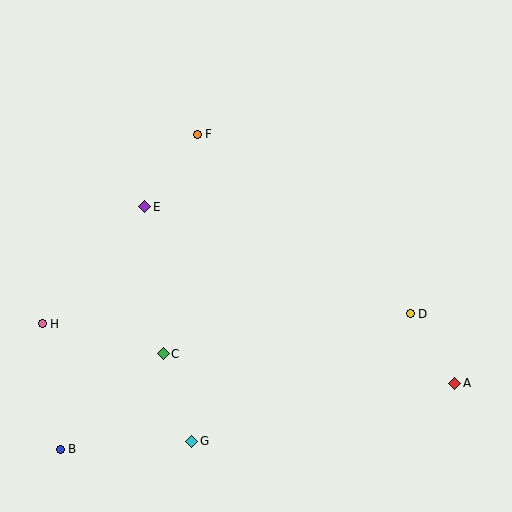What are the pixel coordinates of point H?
Point H is at (42, 324).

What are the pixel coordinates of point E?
Point E is at (145, 207).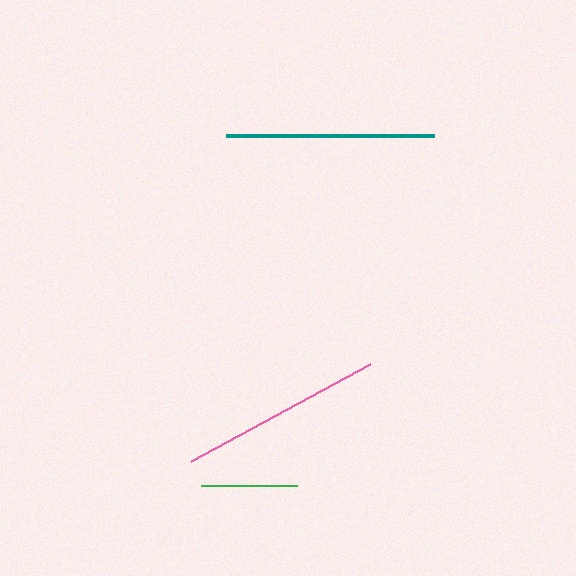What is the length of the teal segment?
The teal segment is approximately 208 pixels long.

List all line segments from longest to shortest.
From longest to shortest: teal, pink, green.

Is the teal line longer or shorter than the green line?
The teal line is longer than the green line.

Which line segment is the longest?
The teal line is the longest at approximately 208 pixels.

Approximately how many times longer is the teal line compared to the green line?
The teal line is approximately 2.2 times the length of the green line.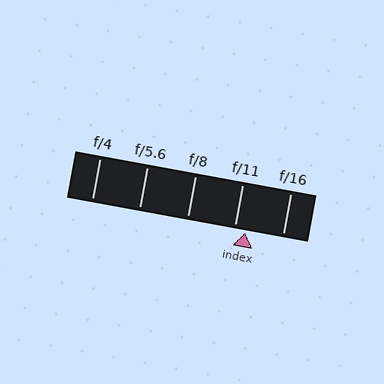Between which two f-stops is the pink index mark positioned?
The index mark is between f/11 and f/16.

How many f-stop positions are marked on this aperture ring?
There are 5 f-stop positions marked.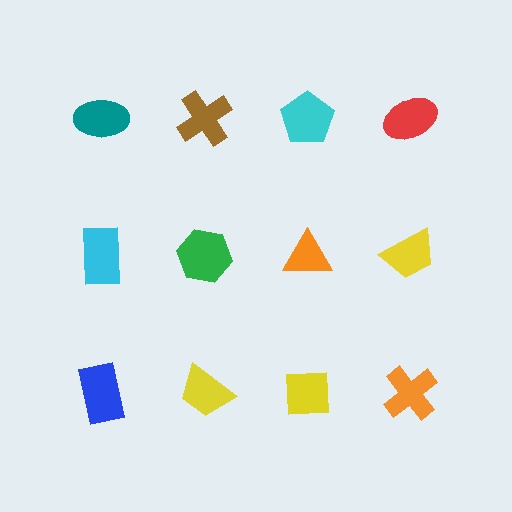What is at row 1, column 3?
A cyan pentagon.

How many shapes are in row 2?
4 shapes.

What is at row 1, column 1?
A teal ellipse.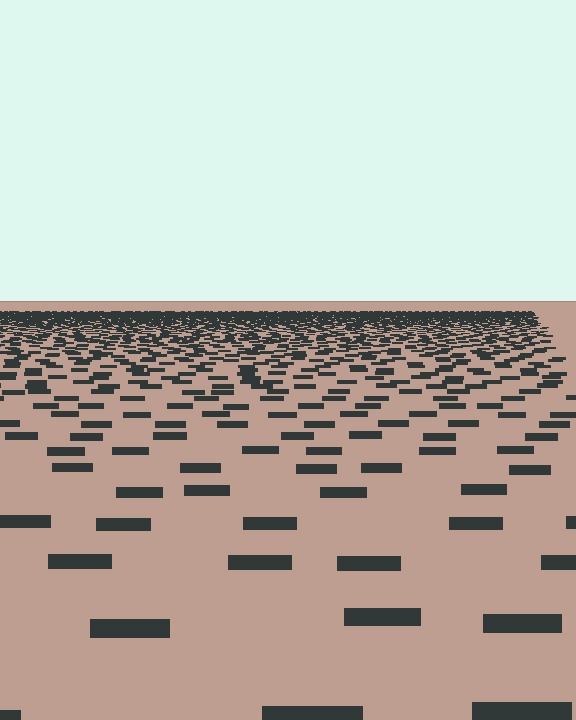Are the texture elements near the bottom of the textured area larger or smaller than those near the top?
Larger. Near the bottom, elements are closer to the viewer and appear at a bigger on-screen size.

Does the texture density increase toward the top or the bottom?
Density increases toward the top.